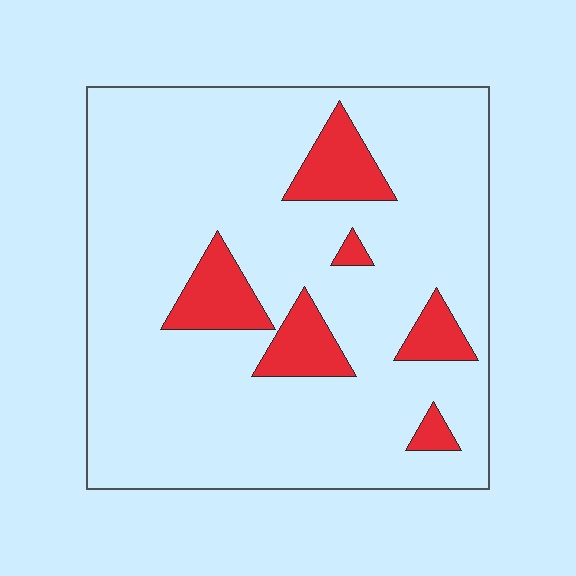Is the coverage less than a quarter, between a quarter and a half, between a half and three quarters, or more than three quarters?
Less than a quarter.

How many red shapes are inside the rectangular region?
6.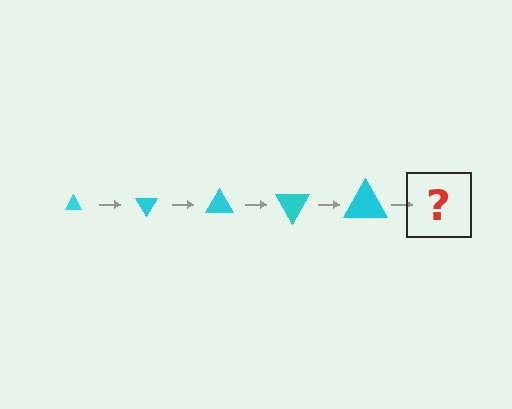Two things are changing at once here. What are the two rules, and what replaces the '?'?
The two rules are that the triangle grows larger each step and it rotates 60 degrees each step. The '?' should be a triangle, larger than the previous one and rotated 300 degrees from the start.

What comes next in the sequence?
The next element should be a triangle, larger than the previous one and rotated 300 degrees from the start.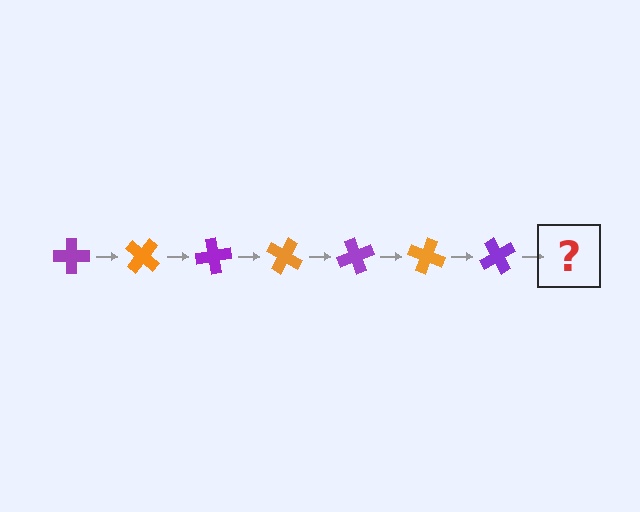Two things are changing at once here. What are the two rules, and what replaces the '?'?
The two rules are that it rotates 40 degrees each step and the color cycles through purple and orange. The '?' should be an orange cross, rotated 280 degrees from the start.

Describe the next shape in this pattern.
It should be an orange cross, rotated 280 degrees from the start.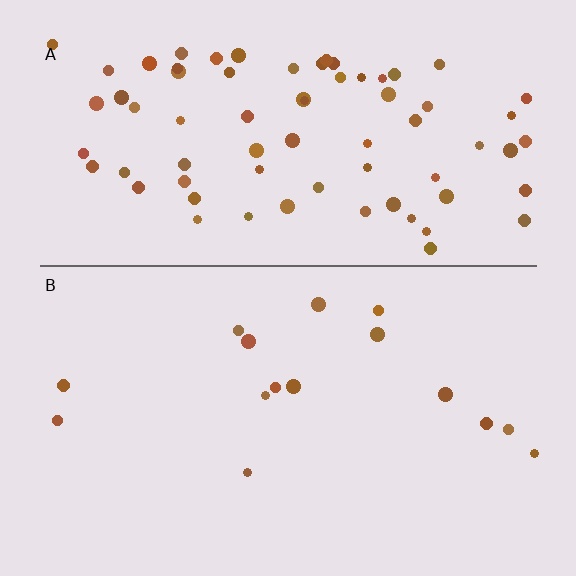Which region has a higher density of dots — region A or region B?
A (the top).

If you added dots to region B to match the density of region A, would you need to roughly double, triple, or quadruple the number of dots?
Approximately quadruple.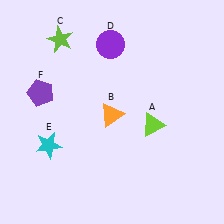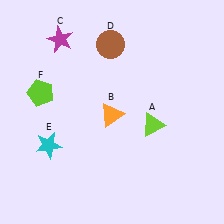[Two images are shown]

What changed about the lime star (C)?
In Image 1, C is lime. In Image 2, it changed to magenta.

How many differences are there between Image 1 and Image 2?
There are 3 differences between the two images.